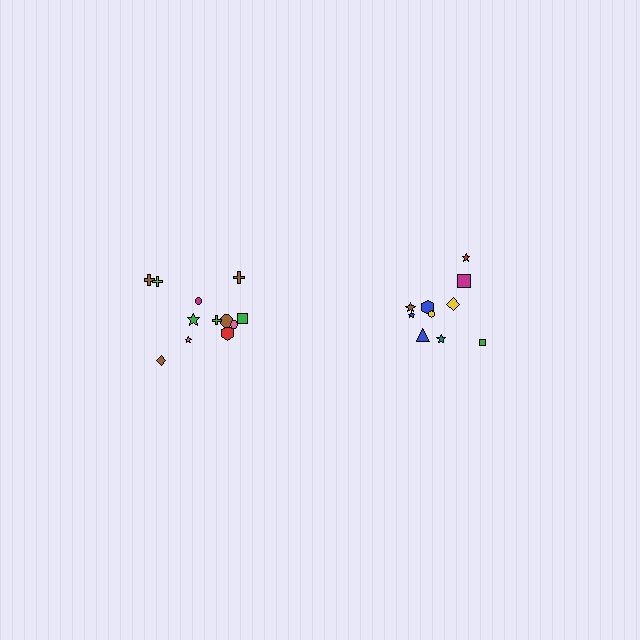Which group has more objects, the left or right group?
The left group.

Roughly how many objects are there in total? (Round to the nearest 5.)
Roughly 20 objects in total.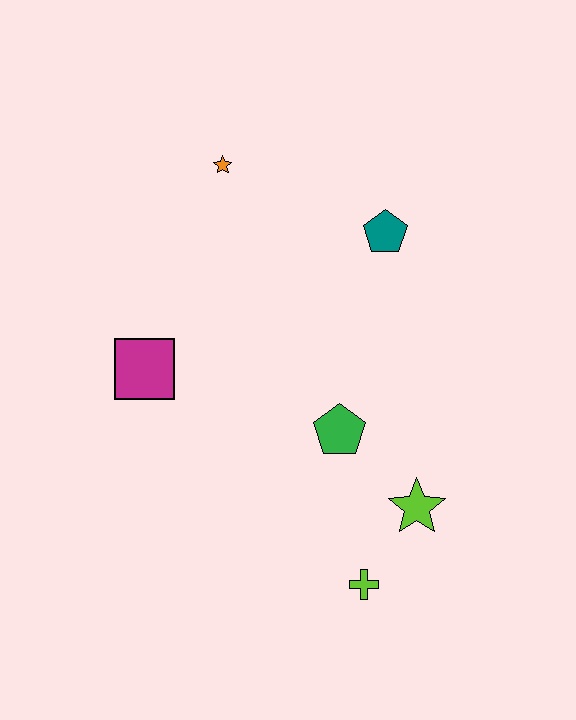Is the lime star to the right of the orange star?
Yes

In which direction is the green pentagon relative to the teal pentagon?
The green pentagon is below the teal pentagon.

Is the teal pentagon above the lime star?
Yes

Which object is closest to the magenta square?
The green pentagon is closest to the magenta square.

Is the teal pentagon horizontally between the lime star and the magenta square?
Yes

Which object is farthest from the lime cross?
The orange star is farthest from the lime cross.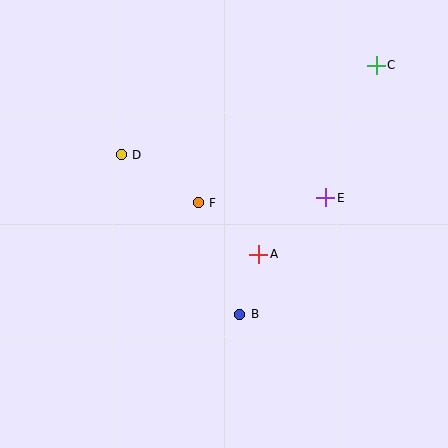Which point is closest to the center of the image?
Point F at (198, 203) is closest to the center.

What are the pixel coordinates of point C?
Point C is at (376, 65).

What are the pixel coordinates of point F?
Point F is at (198, 203).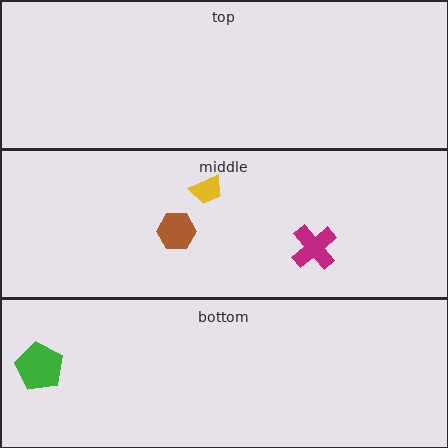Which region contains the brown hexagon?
The middle region.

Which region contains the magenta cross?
The middle region.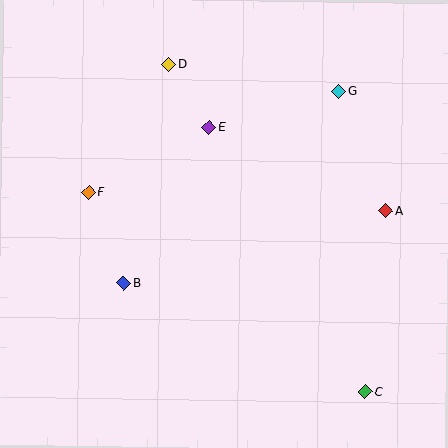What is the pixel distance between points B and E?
The distance between B and E is 178 pixels.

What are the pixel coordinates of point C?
Point C is at (365, 392).